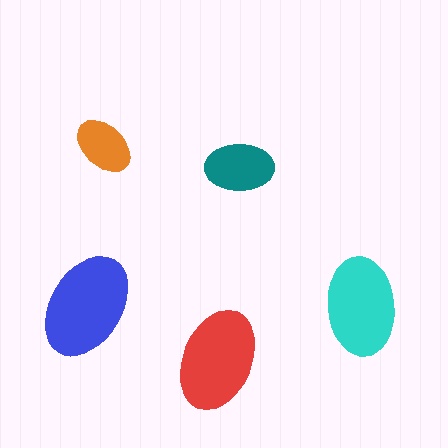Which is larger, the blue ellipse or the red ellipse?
The blue one.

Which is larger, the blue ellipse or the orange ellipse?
The blue one.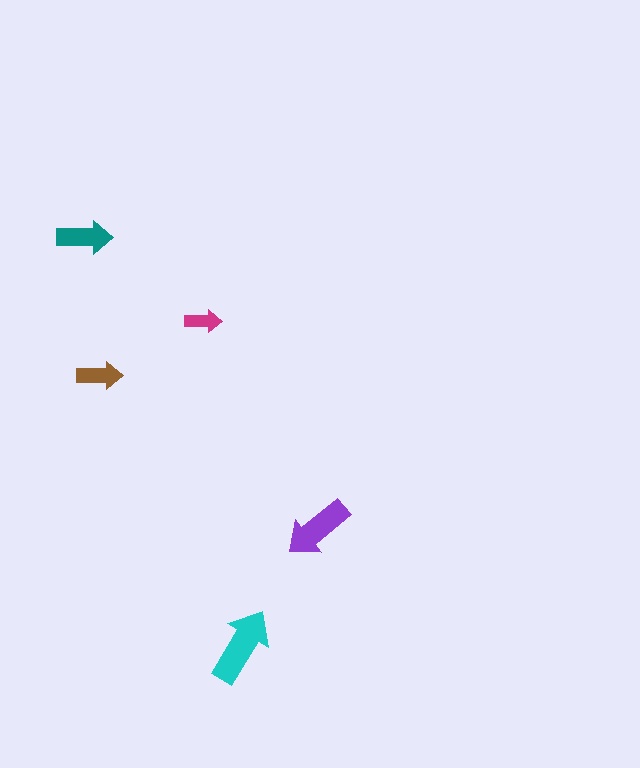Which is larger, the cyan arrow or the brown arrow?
The cyan one.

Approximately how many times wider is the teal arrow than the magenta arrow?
About 1.5 times wider.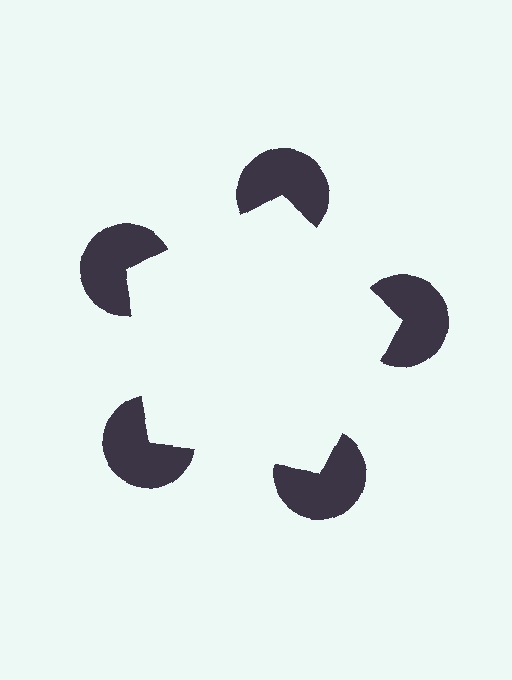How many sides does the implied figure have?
5 sides.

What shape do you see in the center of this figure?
An illusory pentagon — its edges are inferred from the aligned wedge cuts in the pac-man discs, not physically drawn.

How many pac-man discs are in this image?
There are 5 — one at each vertex of the illusory pentagon.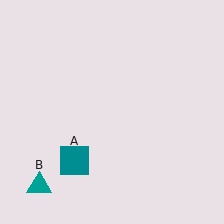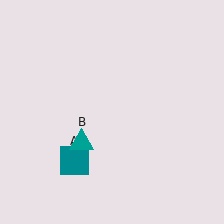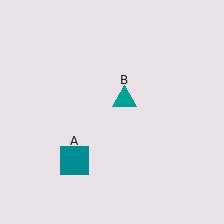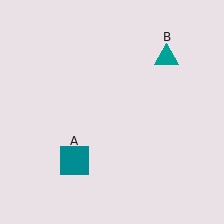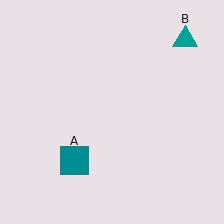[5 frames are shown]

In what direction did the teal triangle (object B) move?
The teal triangle (object B) moved up and to the right.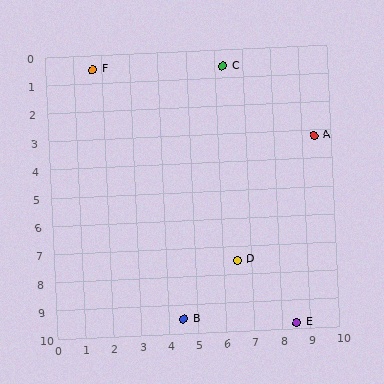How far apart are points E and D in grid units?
Points E and D are about 3.0 grid units apart.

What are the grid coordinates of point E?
Point E is at approximately (8.5, 9.8).